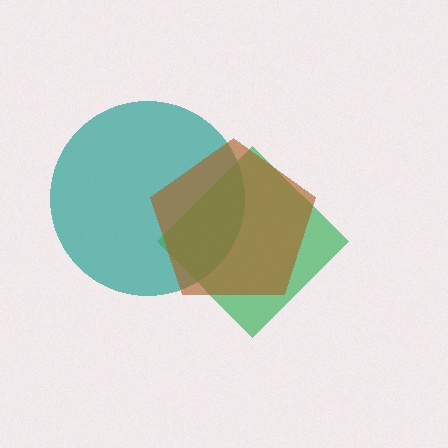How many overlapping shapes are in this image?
There are 3 overlapping shapes in the image.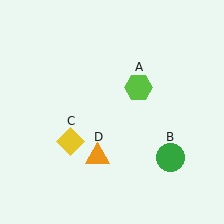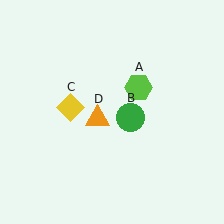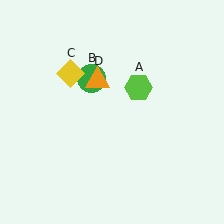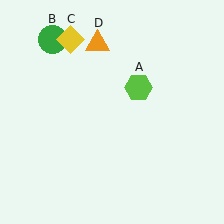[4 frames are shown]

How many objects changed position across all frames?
3 objects changed position: green circle (object B), yellow diamond (object C), orange triangle (object D).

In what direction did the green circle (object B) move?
The green circle (object B) moved up and to the left.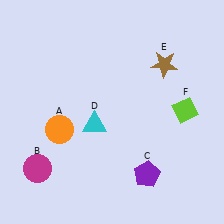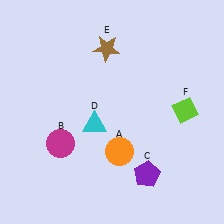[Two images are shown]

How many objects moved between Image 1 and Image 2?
3 objects moved between the two images.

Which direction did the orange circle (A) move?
The orange circle (A) moved right.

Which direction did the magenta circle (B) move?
The magenta circle (B) moved up.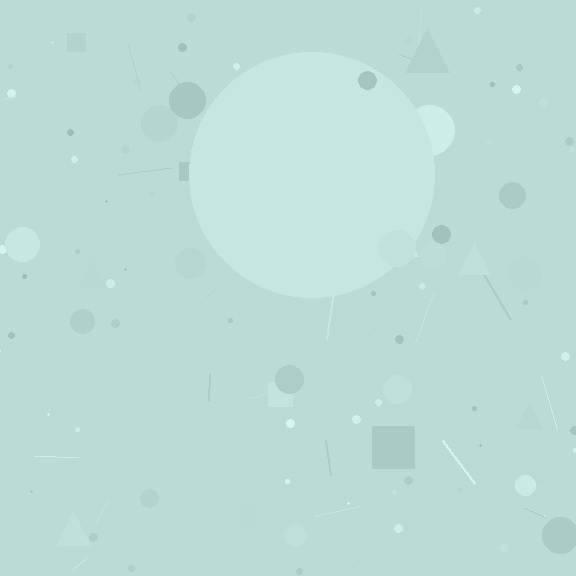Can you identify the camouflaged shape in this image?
The camouflaged shape is a circle.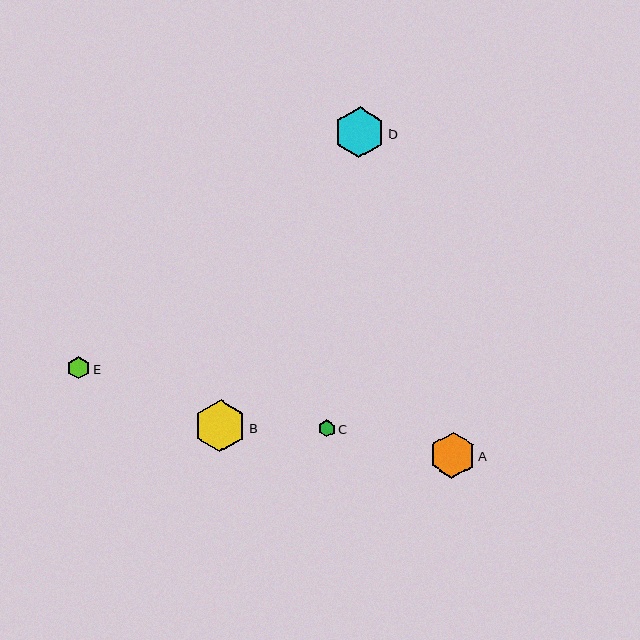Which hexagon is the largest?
Hexagon B is the largest with a size of approximately 51 pixels.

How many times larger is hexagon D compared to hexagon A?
Hexagon D is approximately 1.1 times the size of hexagon A.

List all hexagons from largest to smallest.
From largest to smallest: B, D, A, E, C.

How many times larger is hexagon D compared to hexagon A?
Hexagon D is approximately 1.1 times the size of hexagon A.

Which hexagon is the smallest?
Hexagon C is the smallest with a size of approximately 17 pixels.